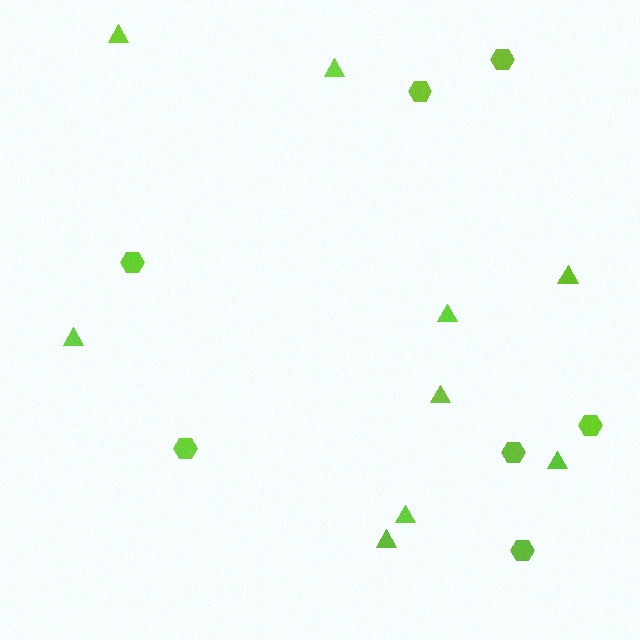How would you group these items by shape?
There are 2 groups: one group of triangles (9) and one group of hexagons (7).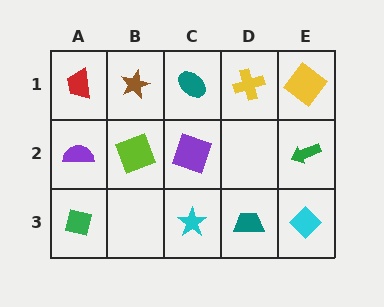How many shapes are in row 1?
5 shapes.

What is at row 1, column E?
A yellow diamond.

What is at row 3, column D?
A teal trapezoid.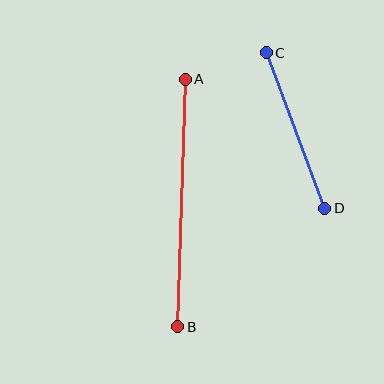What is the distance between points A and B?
The distance is approximately 247 pixels.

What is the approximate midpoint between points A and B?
The midpoint is at approximately (181, 203) pixels.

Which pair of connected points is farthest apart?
Points A and B are farthest apart.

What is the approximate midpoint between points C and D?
The midpoint is at approximately (295, 131) pixels.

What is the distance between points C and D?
The distance is approximately 166 pixels.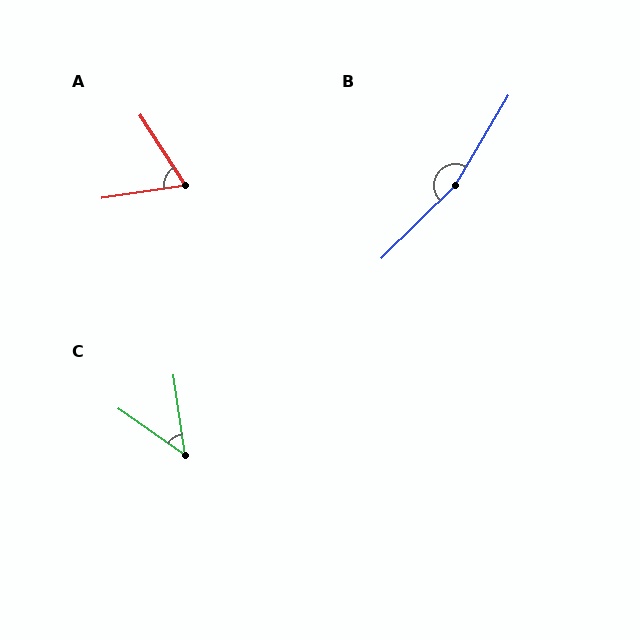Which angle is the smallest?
C, at approximately 47 degrees.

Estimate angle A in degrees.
Approximately 66 degrees.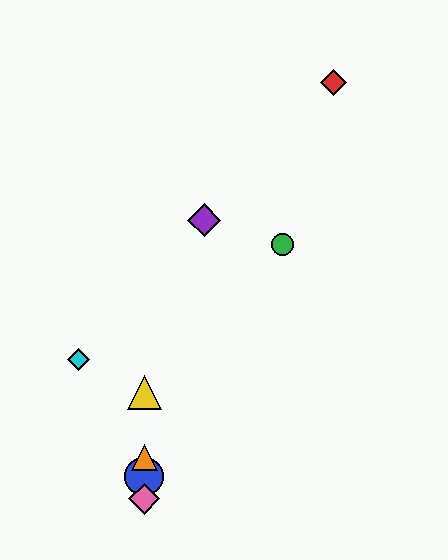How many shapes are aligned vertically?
4 shapes (the blue circle, the yellow triangle, the orange triangle, the pink diamond) are aligned vertically.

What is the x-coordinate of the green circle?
The green circle is at x≈282.